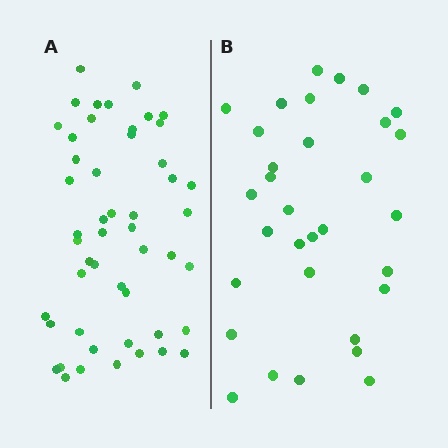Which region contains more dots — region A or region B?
Region A (the left region) has more dots.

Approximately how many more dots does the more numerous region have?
Region A has approximately 20 more dots than region B.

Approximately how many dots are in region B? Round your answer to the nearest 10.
About 30 dots. (The exact count is 32, which rounds to 30.)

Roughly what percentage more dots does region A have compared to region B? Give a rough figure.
About 55% more.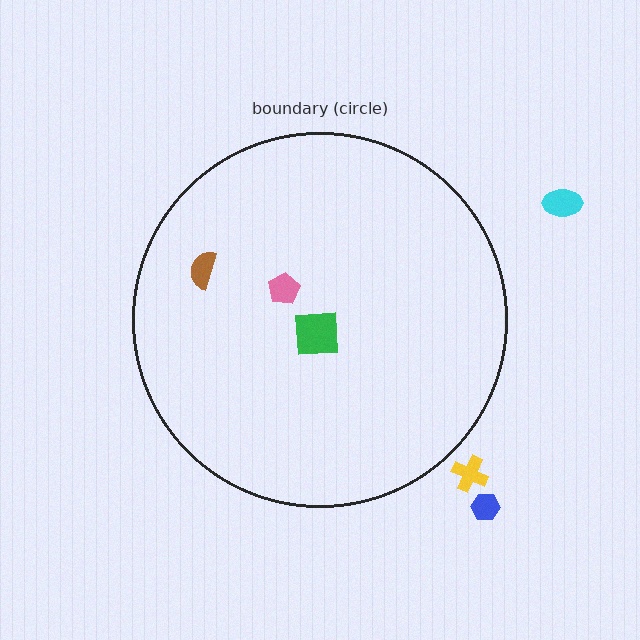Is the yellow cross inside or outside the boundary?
Outside.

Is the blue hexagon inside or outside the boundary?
Outside.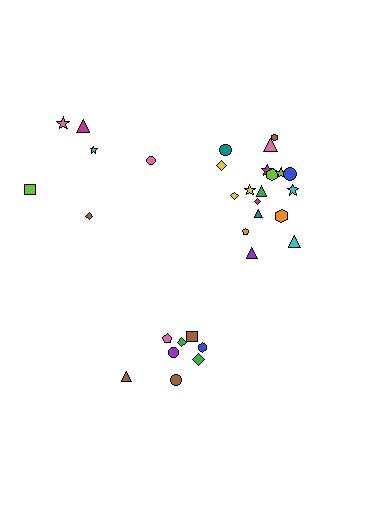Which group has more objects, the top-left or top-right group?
The top-right group.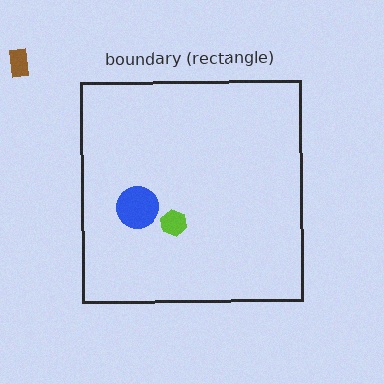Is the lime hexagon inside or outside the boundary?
Inside.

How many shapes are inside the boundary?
2 inside, 1 outside.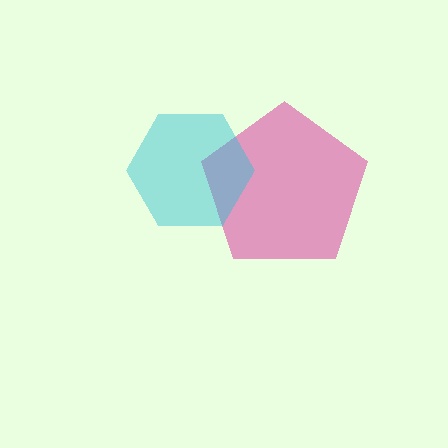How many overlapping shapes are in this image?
There are 2 overlapping shapes in the image.